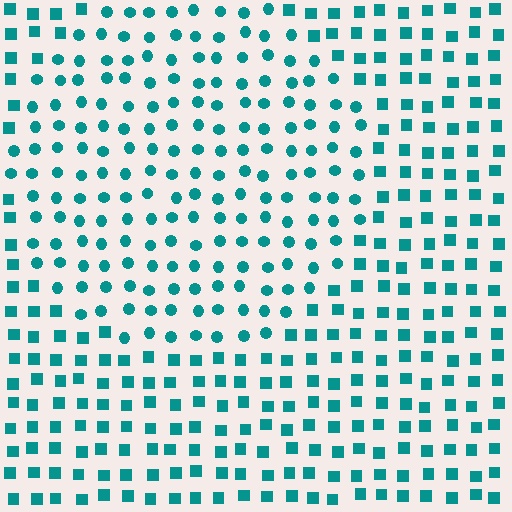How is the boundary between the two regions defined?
The boundary is defined by a change in element shape: circles inside vs. squares outside. All elements share the same color and spacing.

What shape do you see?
I see a circle.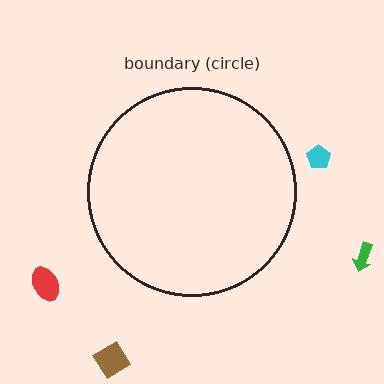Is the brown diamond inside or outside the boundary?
Outside.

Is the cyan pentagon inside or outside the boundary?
Outside.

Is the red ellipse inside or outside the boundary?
Outside.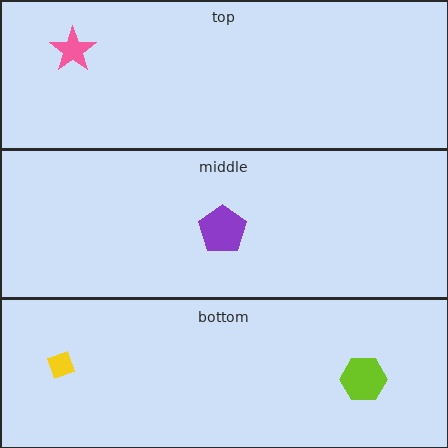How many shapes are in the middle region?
1.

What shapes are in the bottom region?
The yellow diamond, the lime hexagon.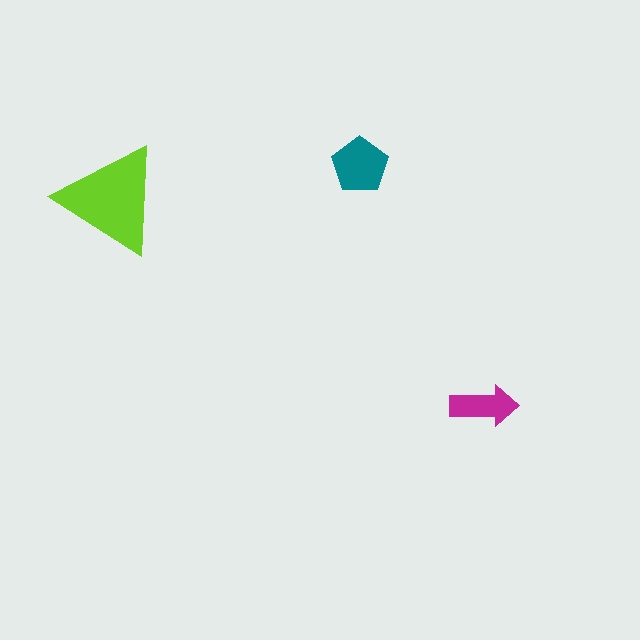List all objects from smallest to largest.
The magenta arrow, the teal pentagon, the lime triangle.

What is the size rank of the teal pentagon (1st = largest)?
2nd.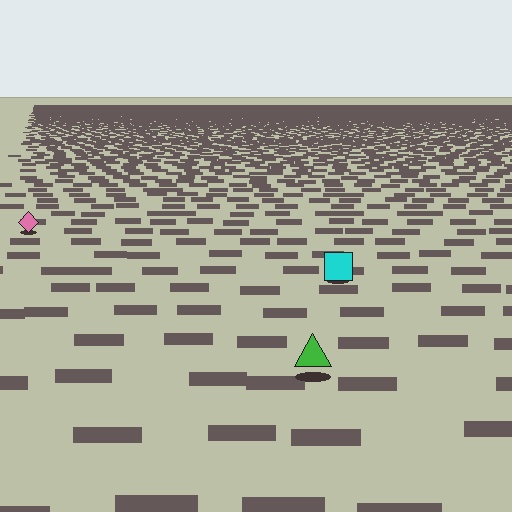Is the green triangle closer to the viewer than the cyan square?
Yes. The green triangle is closer — you can tell from the texture gradient: the ground texture is coarser near it.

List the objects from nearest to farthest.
From nearest to farthest: the green triangle, the cyan square, the pink diamond.